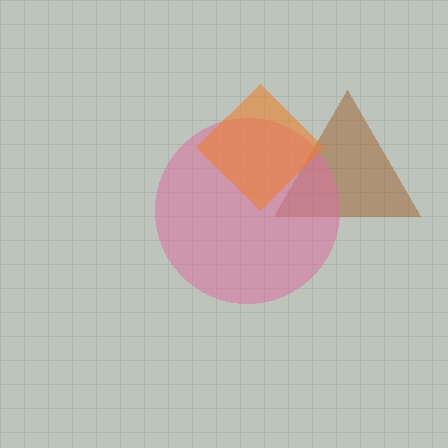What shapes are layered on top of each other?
The layered shapes are: a brown triangle, a pink circle, an orange diamond.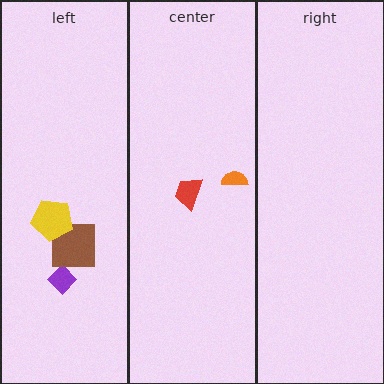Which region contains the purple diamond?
The left region.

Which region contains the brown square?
The left region.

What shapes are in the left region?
The purple diamond, the brown square, the yellow pentagon.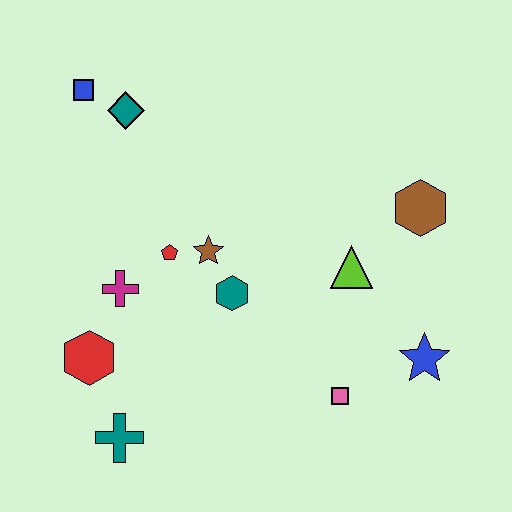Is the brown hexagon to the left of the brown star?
No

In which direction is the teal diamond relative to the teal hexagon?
The teal diamond is above the teal hexagon.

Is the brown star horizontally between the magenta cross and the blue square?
No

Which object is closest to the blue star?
The pink square is closest to the blue star.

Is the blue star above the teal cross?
Yes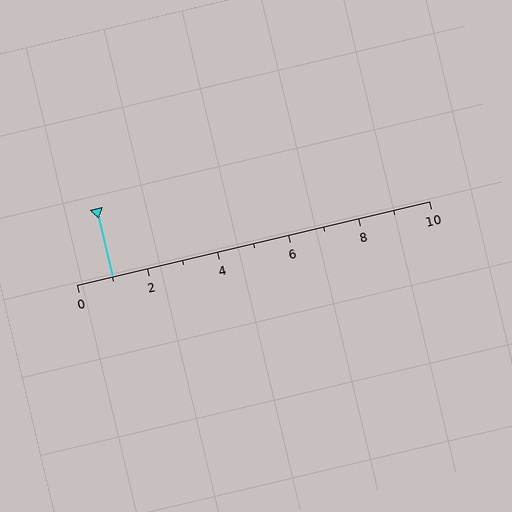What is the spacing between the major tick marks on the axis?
The major ticks are spaced 2 apart.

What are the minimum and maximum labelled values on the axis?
The axis runs from 0 to 10.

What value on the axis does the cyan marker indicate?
The marker indicates approximately 1.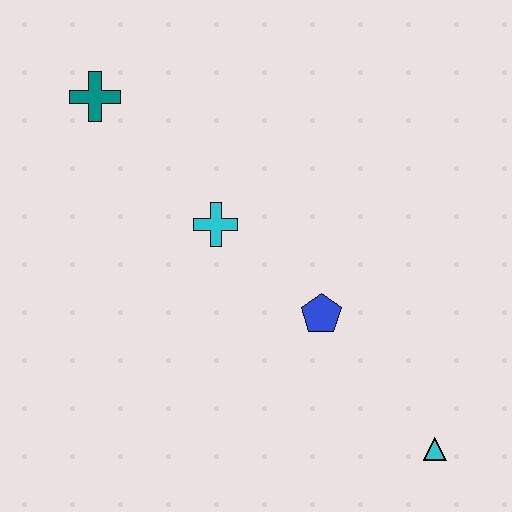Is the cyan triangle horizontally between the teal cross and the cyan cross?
No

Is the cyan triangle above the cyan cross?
No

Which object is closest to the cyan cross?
The blue pentagon is closest to the cyan cross.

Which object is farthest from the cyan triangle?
The teal cross is farthest from the cyan triangle.